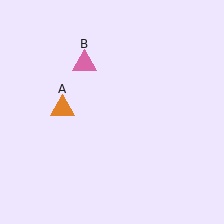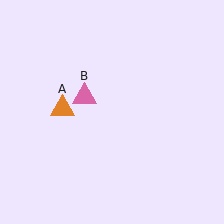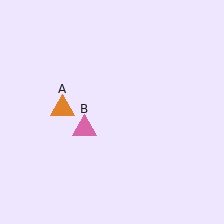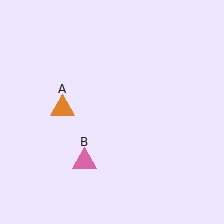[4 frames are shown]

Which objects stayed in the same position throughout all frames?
Orange triangle (object A) remained stationary.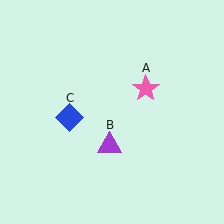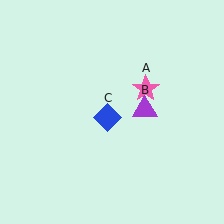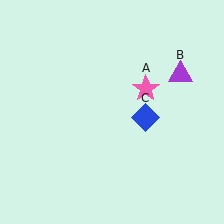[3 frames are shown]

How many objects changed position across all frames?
2 objects changed position: purple triangle (object B), blue diamond (object C).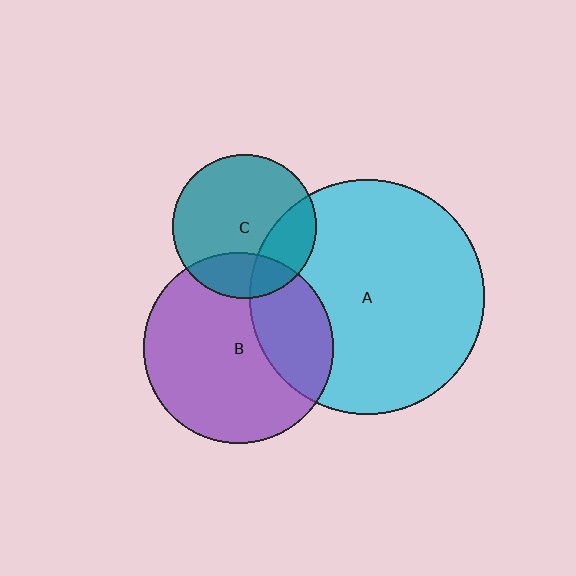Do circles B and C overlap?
Yes.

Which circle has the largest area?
Circle A (cyan).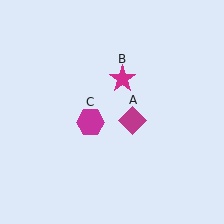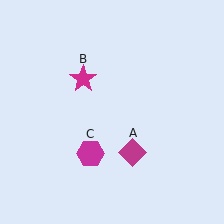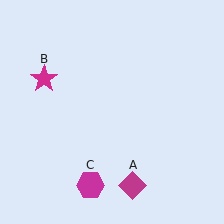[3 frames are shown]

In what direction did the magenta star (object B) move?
The magenta star (object B) moved left.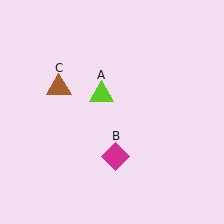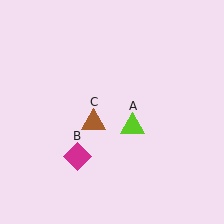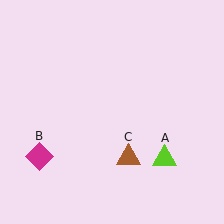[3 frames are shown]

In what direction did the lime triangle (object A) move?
The lime triangle (object A) moved down and to the right.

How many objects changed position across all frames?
3 objects changed position: lime triangle (object A), magenta diamond (object B), brown triangle (object C).